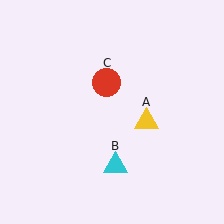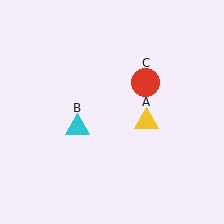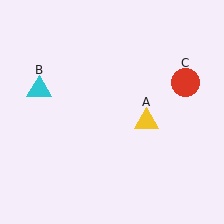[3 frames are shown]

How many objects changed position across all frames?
2 objects changed position: cyan triangle (object B), red circle (object C).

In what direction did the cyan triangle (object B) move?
The cyan triangle (object B) moved up and to the left.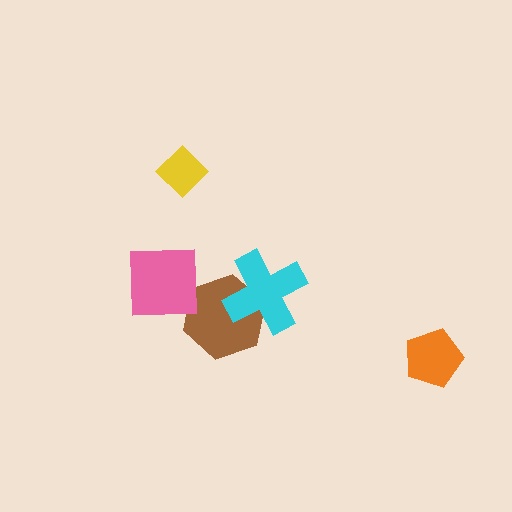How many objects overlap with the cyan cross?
1 object overlaps with the cyan cross.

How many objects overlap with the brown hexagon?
2 objects overlap with the brown hexagon.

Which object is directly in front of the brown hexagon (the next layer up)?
The cyan cross is directly in front of the brown hexagon.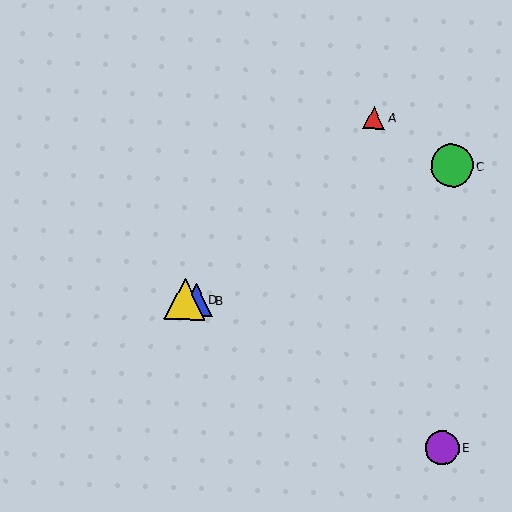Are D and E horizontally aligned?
No, D is at y≈299 and E is at y≈448.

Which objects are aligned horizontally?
Objects B, D are aligned horizontally.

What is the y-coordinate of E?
Object E is at y≈448.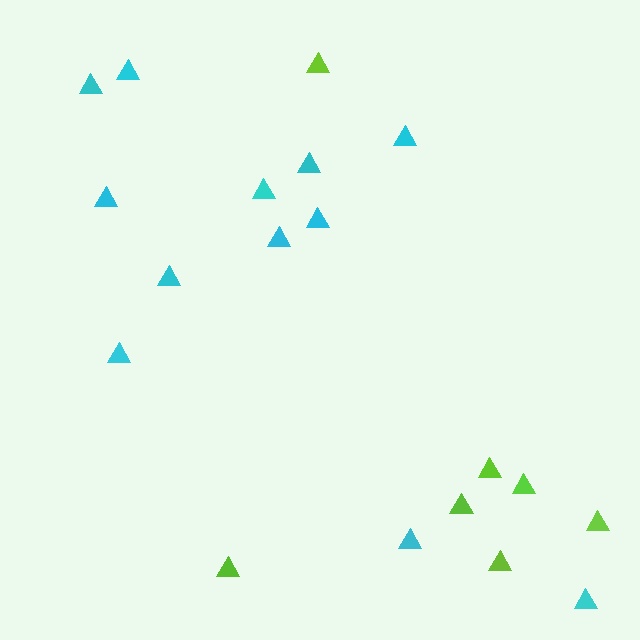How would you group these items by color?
There are 2 groups: one group of lime triangles (7) and one group of cyan triangles (12).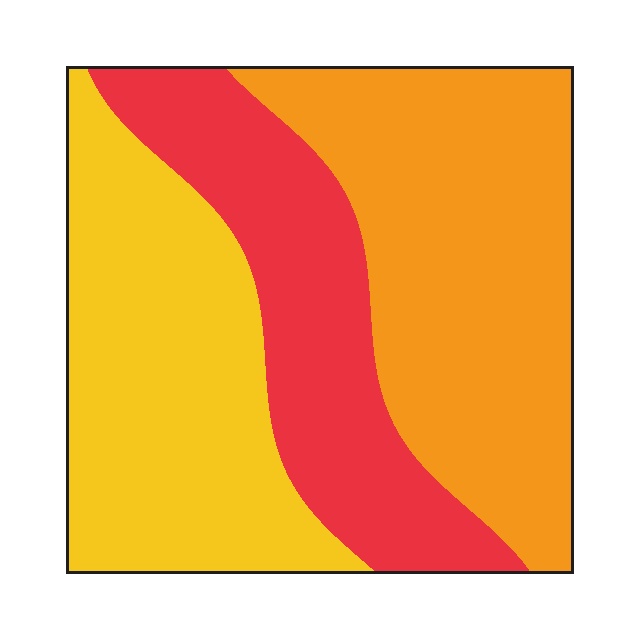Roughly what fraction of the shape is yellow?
Yellow takes up about one third (1/3) of the shape.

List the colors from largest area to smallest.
From largest to smallest: orange, yellow, red.